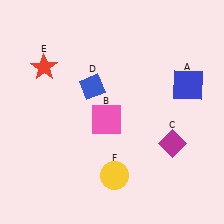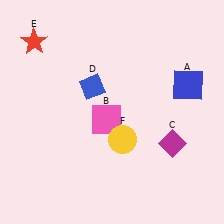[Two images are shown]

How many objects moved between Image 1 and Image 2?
2 objects moved between the two images.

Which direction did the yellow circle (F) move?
The yellow circle (F) moved up.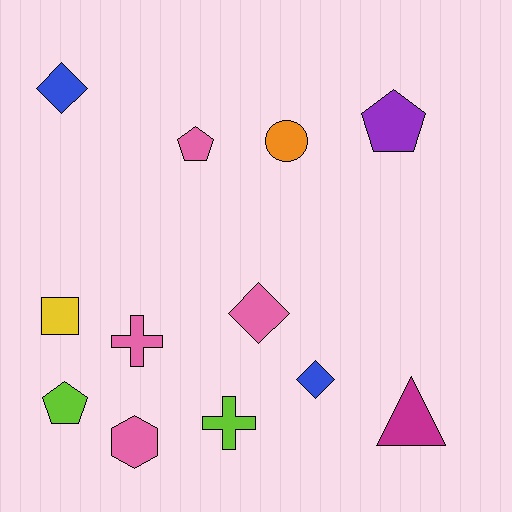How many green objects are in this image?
There are no green objects.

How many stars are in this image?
There are no stars.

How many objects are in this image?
There are 12 objects.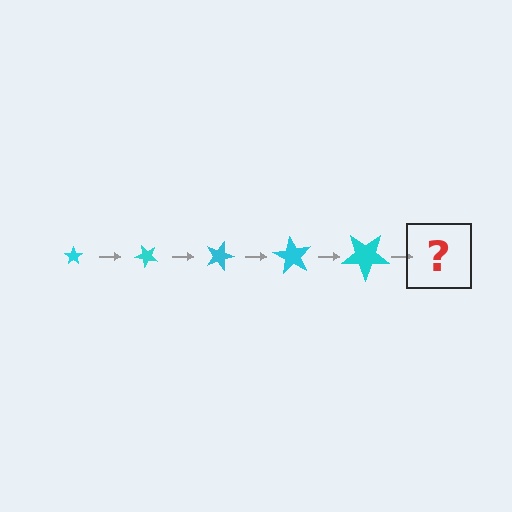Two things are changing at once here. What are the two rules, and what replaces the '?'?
The two rules are that the star grows larger each step and it rotates 45 degrees each step. The '?' should be a star, larger than the previous one and rotated 225 degrees from the start.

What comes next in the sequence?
The next element should be a star, larger than the previous one and rotated 225 degrees from the start.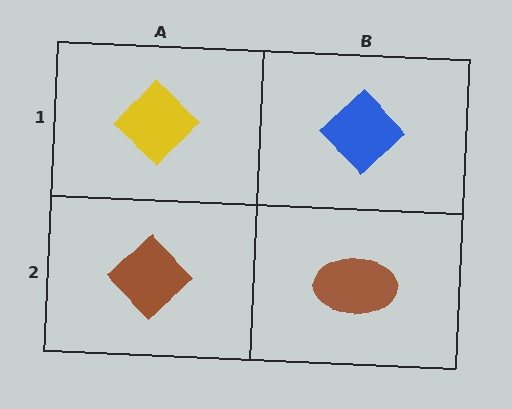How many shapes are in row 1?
2 shapes.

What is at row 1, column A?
A yellow diamond.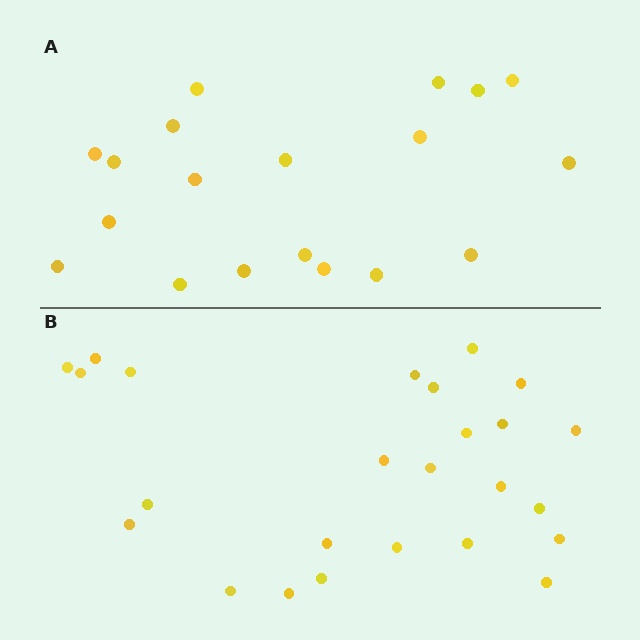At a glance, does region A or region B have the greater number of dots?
Region B (the bottom region) has more dots.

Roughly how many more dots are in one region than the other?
Region B has about 6 more dots than region A.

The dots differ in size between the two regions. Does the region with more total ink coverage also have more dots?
No. Region A has more total ink coverage because its dots are larger, but region B actually contains more individual dots. Total area can be misleading — the number of items is what matters here.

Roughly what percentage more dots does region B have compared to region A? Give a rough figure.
About 30% more.